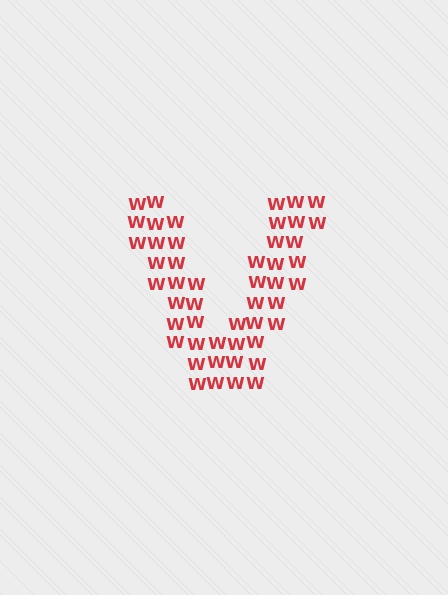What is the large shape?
The large shape is the letter V.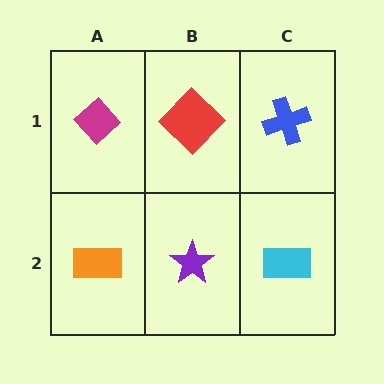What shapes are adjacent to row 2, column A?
A magenta diamond (row 1, column A), a purple star (row 2, column B).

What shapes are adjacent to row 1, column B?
A purple star (row 2, column B), a magenta diamond (row 1, column A), a blue cross (row 1, column C).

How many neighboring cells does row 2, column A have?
2.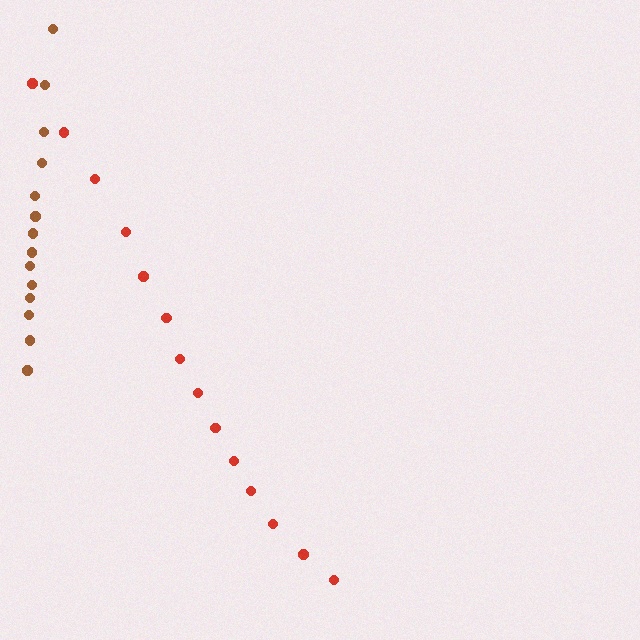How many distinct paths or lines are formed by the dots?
There are 2 distinct paths.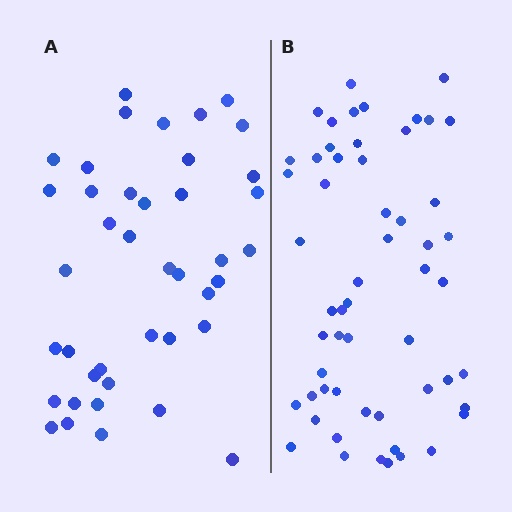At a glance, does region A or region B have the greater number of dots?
Region B (the right region) has more dots.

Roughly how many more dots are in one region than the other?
Region B has approximately 15 more dots than region A.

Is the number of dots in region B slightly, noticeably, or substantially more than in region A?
Region B has noticeably more, but not dramatically so. The ratio is roughly 1.4 to 1.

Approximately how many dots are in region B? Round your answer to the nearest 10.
About 60 dots. (The exact count is 56, which rounds to 60.)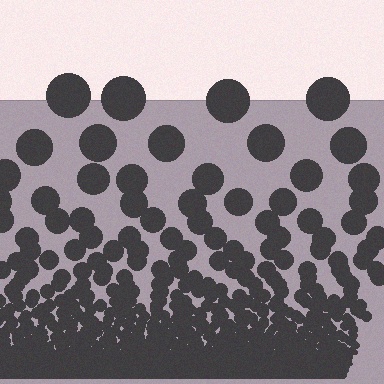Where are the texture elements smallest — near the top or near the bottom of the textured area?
Near the bottom.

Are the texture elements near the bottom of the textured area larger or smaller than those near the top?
Smaller. The gradient is inverted — elements near the bottom are smaller and denser.